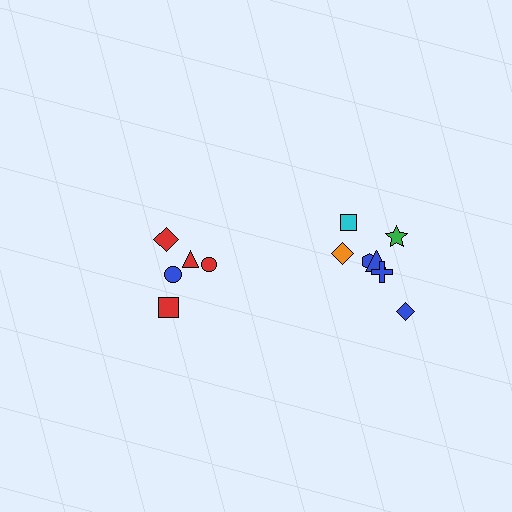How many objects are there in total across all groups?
There are 12 objects.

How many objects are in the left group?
There are 5 objects.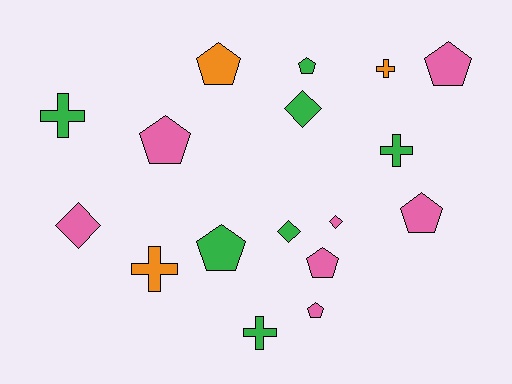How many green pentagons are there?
There are 2 green pentagons.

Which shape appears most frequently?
Pentagon, with 8 objects.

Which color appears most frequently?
Pink, with 7 objects.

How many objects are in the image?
There are 17 objects.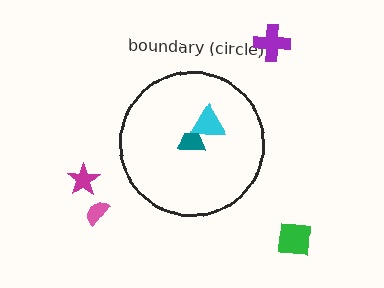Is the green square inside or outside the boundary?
Outside.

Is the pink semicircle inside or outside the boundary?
Outside.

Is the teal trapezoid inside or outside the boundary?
Inside.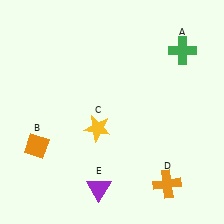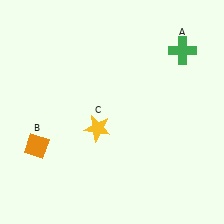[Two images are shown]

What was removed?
The purple triangle (E), the orange cross (D) were removed in Image 2.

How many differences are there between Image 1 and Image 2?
There are 2 differences between the two images.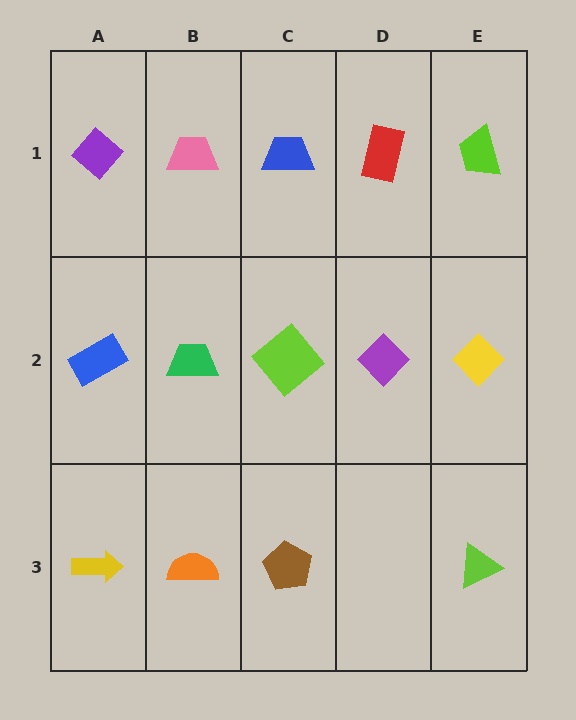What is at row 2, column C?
A lime diamond.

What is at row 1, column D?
A red rectangle.